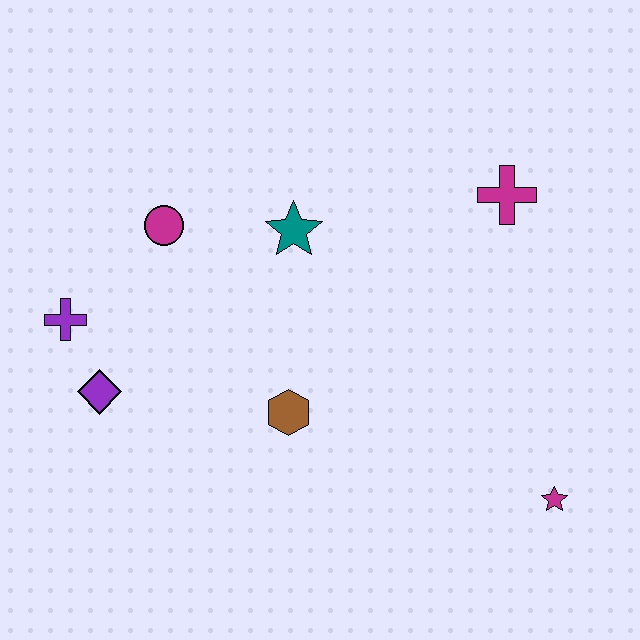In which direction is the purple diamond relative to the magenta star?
The purple diamond is to the left of the magenta star.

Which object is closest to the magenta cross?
The teal star is closest to the magenta cross.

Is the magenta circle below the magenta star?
No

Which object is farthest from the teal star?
The magenta star is farthest from the teal star.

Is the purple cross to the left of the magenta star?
Yes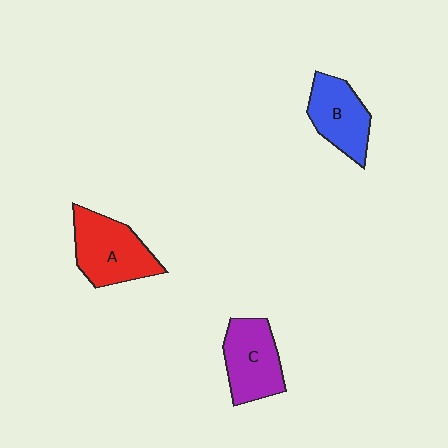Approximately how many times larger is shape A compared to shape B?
Approximately 1.2 times.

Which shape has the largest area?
Shape A (red).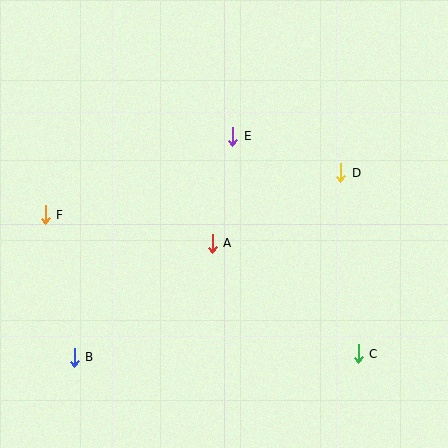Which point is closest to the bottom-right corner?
Point C is closest to the bottom-right corner.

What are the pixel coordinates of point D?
Point D is at (341, 173).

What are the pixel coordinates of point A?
Point A is at (212, 243).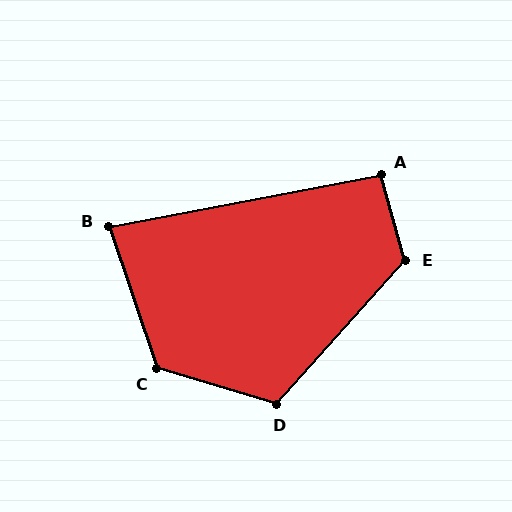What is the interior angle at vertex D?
Approximately 115 degrees (obtuse).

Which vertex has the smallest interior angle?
B, at approximately 82 degrees.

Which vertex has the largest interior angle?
C, at approximately 126 degrees.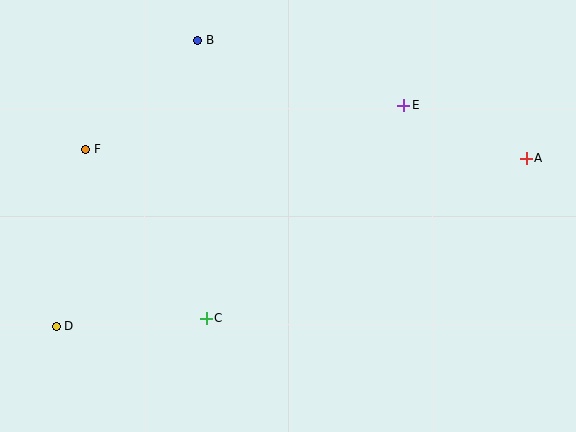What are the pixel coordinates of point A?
Point A is at (526, 158).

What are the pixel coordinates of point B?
Point B is at (198, 40).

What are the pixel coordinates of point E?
Point E is at (404, 105).